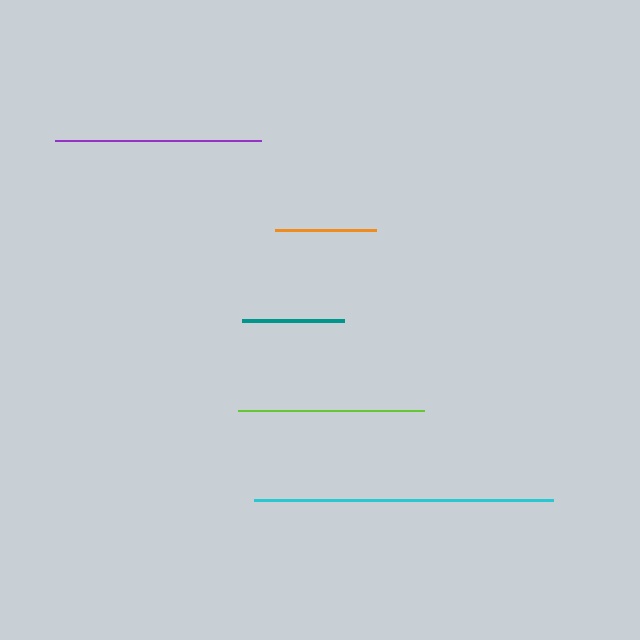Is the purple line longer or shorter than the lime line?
The purple line is longer than the lime line.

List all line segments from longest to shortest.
From longest to shortest: cyan, purple, lime, teal, orange.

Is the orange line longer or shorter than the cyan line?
The cyan line is longer than the orange line.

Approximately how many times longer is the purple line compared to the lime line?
The purple line is approximately 1.1 times the length of the lime line.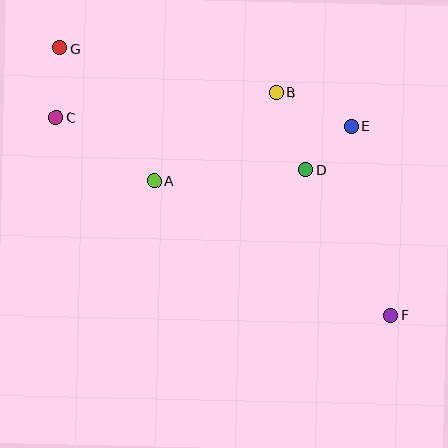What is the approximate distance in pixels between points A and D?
The distance between A and D is approximately 152 pixels.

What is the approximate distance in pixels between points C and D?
The distance between C and D is approximately 255 pixels.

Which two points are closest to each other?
Points D and E are closest to each other.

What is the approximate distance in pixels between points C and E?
The distance between C and E is approximately 295 pixels.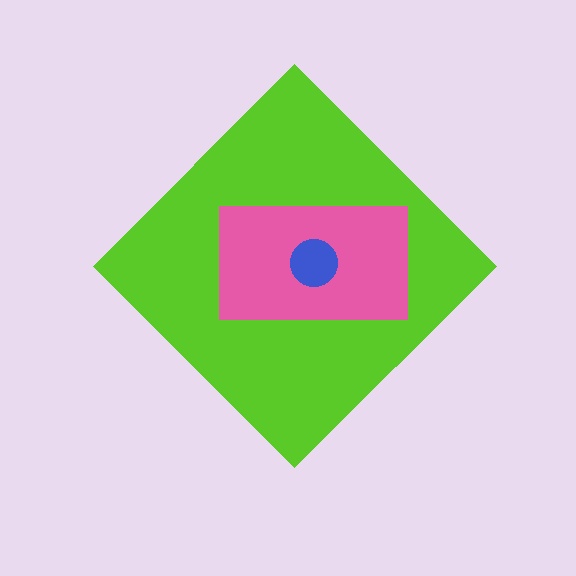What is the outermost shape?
The lime diamond.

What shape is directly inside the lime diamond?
The pink rectangle.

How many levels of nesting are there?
3.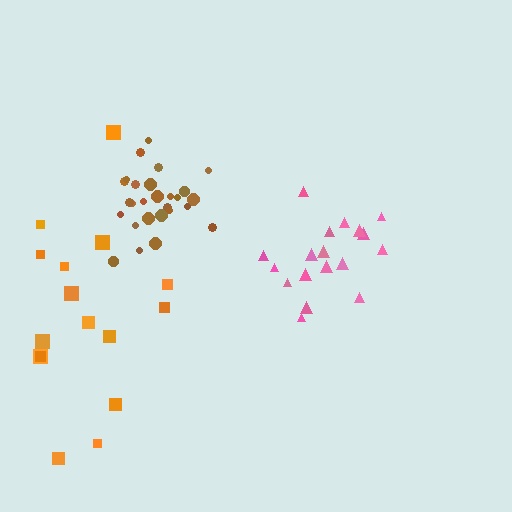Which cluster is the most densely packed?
Brown.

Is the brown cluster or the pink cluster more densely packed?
Brown.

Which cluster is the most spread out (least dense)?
Orange.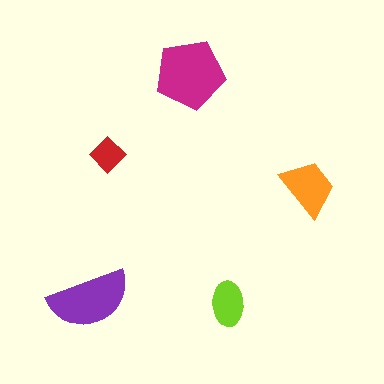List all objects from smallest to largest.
The red diamond, the lime ellipse, the orange trapezoid, the purple semicircle, the magenta pentagon.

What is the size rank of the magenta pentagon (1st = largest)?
1st.